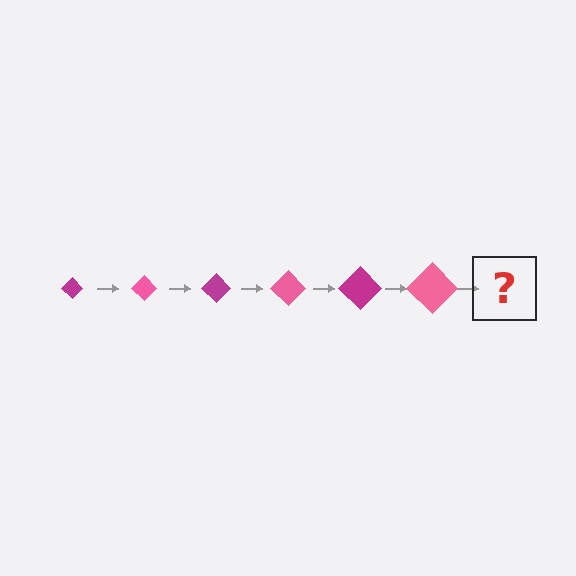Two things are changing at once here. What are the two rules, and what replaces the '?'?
The two rules are that the diamond grows larger each step and the color cycles through magenta and pink. The '?' should be a magenta diamond, larger than the previous one.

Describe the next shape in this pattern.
It should be a magenta diamond, larger than the previous one.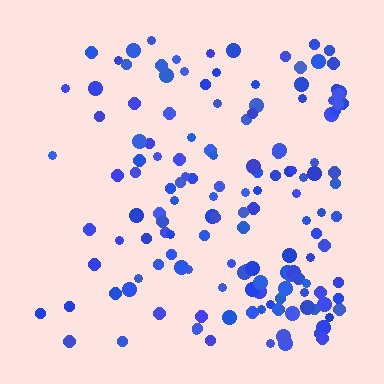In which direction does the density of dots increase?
From left to right, with the right side densest.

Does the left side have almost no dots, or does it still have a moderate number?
Still a moderate number, just noticeably fewer than the right.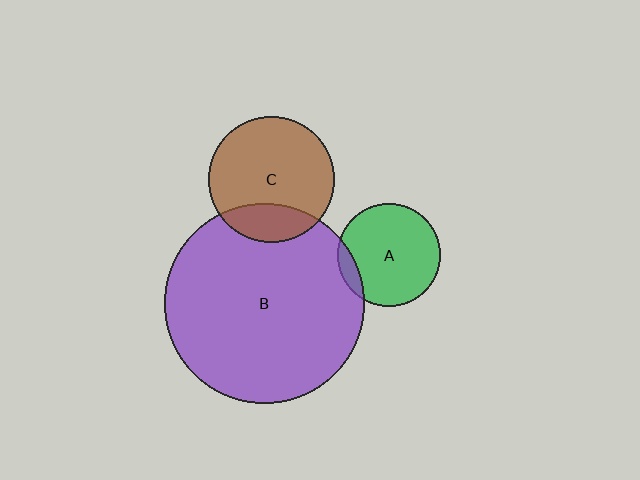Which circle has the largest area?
Circle B (purple).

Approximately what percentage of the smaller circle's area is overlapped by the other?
Approximately 10%.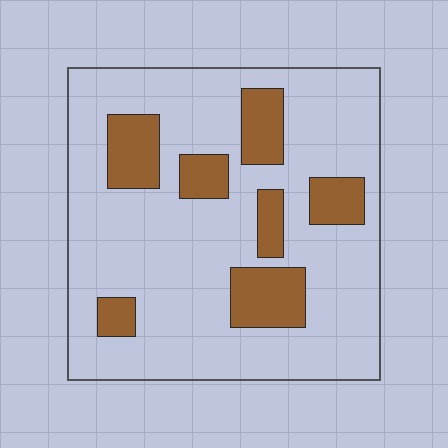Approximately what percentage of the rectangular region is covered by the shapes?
Approximately 20%.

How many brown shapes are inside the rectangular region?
7.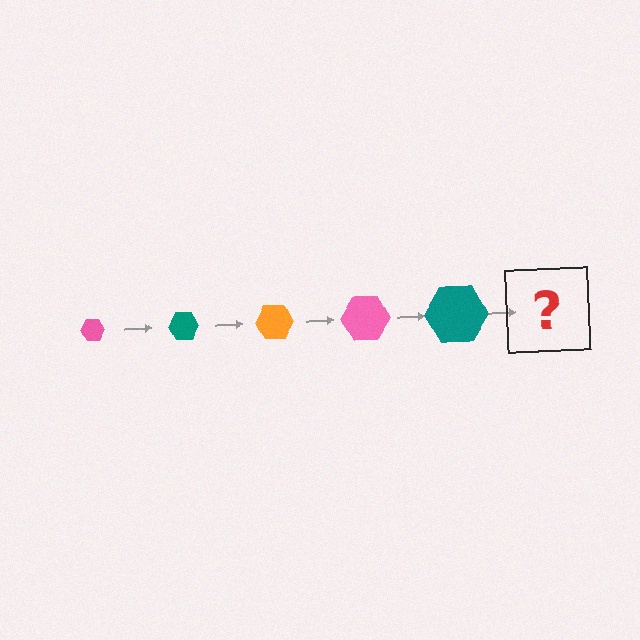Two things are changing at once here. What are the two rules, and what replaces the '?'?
The two rules are that the hexagon grows larger each step and the color cycles through pink, teal, and orange. The '?' should be an orange hexagon, larger than the previous one.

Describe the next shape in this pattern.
It should be an orange hexagon, larger than the previous one.